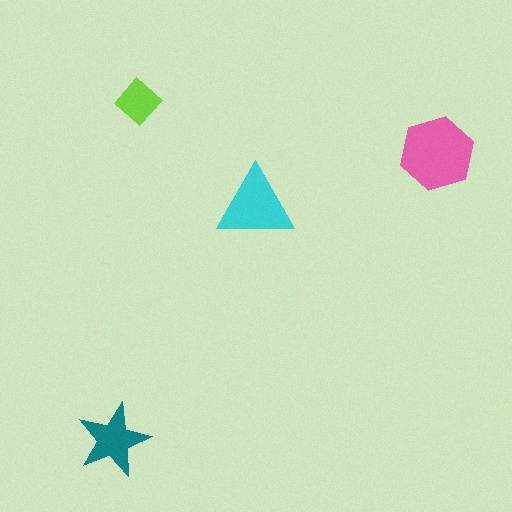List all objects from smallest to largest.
The lime diamond, the teal star, the cyan triangle, the pink hexagon.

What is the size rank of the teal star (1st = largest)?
3rd.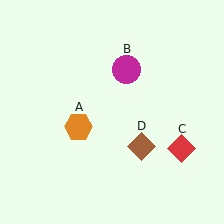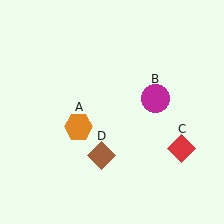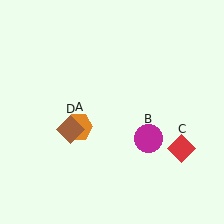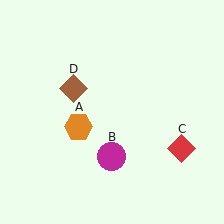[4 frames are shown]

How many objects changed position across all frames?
2 objects changed position: magenta circle (object B), brown diamond (object D).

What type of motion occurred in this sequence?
The magenta circle (object B), brown diamond (object D) rotated clockwise around the center of the scene.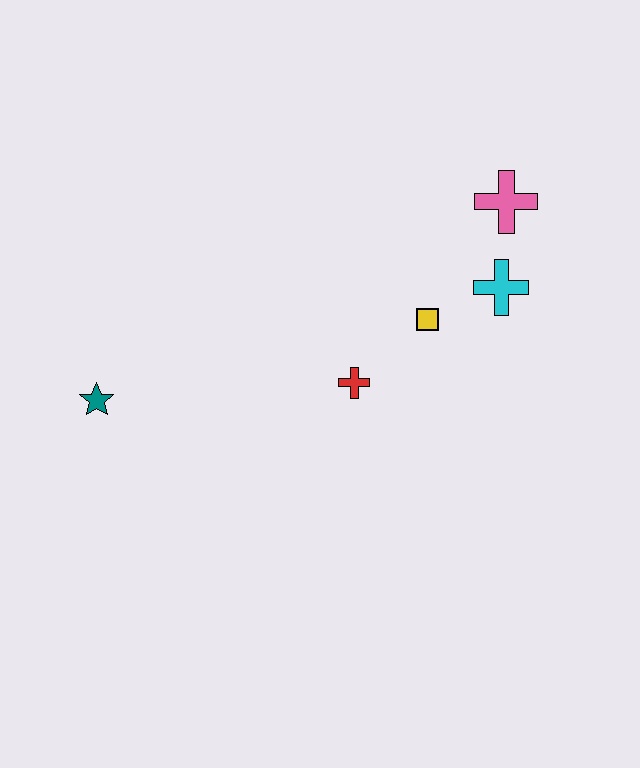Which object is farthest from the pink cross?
The teal star is farthest from the pink cross.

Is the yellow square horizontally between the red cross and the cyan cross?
Yes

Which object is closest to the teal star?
The red cross is closest to the teal star.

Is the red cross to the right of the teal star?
Yes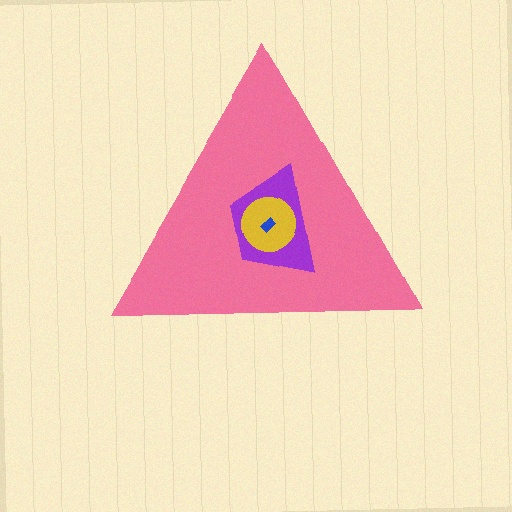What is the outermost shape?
The pink triangle.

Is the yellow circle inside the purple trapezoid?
Yes.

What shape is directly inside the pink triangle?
The purple trapezoid.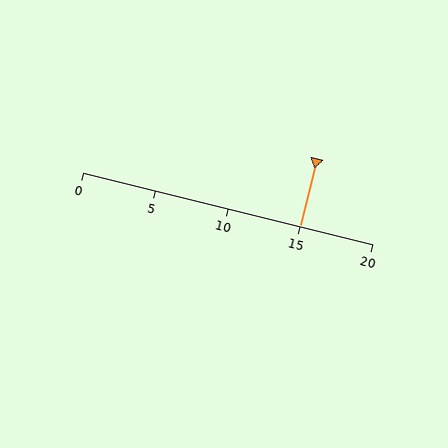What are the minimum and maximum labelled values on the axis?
The axis runs from 0 to 20.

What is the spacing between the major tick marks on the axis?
The major ticks are spaced 5 apart.